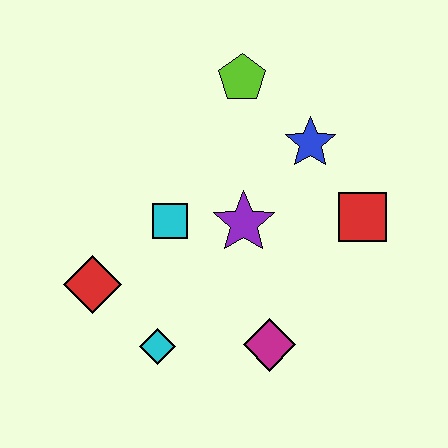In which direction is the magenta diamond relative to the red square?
The magenta diamond is below the red square.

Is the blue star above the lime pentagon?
No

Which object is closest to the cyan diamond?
The red diamond is closest to the cyan diamond.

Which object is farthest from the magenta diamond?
The lime pentagon is farthest from the magenta diamond.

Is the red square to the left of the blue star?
No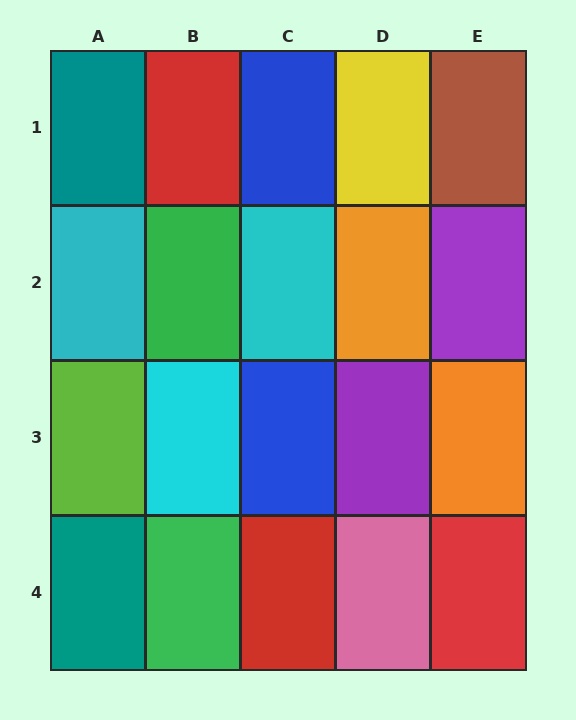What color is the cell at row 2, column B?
Green.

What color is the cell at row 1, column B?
Red.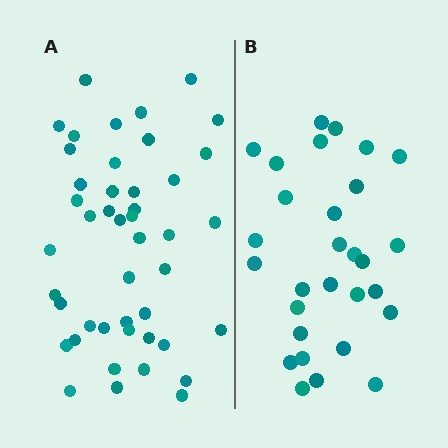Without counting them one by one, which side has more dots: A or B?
Region A (the left region) has more dots.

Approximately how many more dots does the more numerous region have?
Region A has approximately 15 more dots than region B.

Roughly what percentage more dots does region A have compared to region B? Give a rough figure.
About 55% more.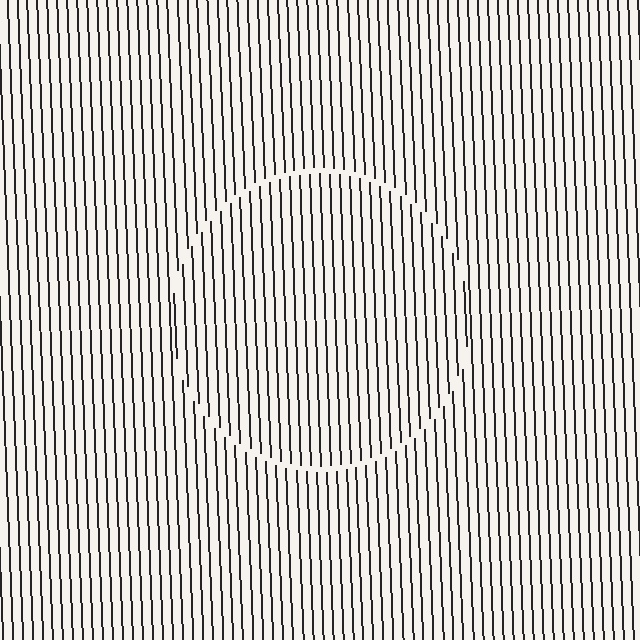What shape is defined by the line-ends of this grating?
An illusory circle. The interior of the shape contains the same grating, shifted by half a period — the contour is defined by the phase discontinuity where line-ends from the inner and outer gratings abut.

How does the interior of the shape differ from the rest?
The interior of the shape contains the same grating, shifted by half a period — the contour is defined by the phase discontinuity where line-ends from the inner and outer gratings abut.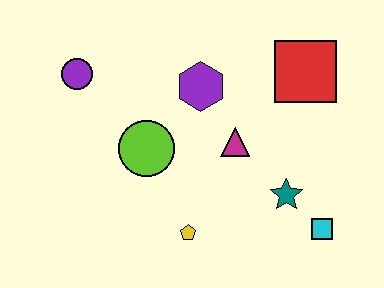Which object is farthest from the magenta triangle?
The purple circle is farthest from the magenta triangle.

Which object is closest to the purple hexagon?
The magenta triangle is closest to the purple hexagon.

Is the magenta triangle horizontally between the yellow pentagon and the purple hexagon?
No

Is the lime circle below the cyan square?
No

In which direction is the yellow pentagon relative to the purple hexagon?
The yellow pentagon is below the purple hexagon.